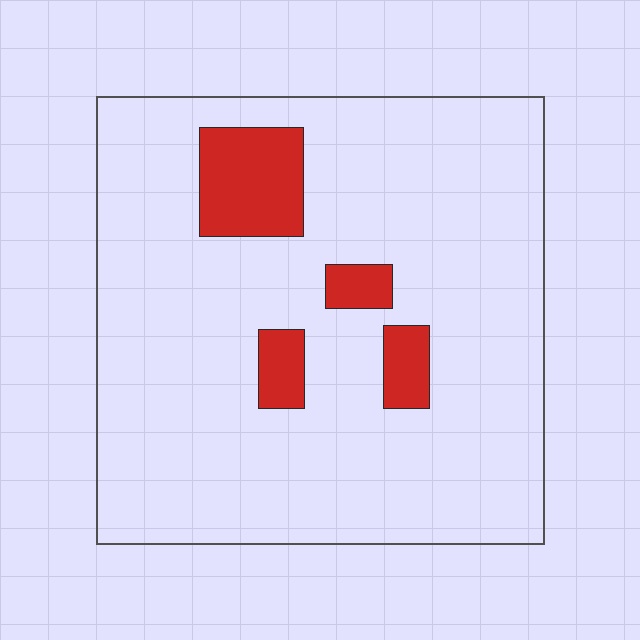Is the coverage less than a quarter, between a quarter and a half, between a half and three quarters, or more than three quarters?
Less than a quarter.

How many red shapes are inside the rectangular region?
4.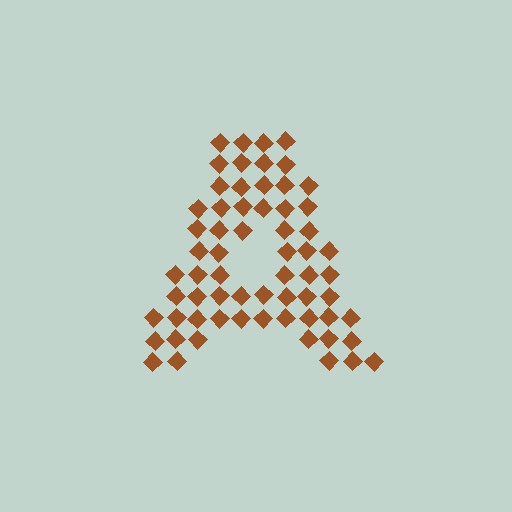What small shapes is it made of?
It is made of small diamonds.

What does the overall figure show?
The overall figure shows the letter A.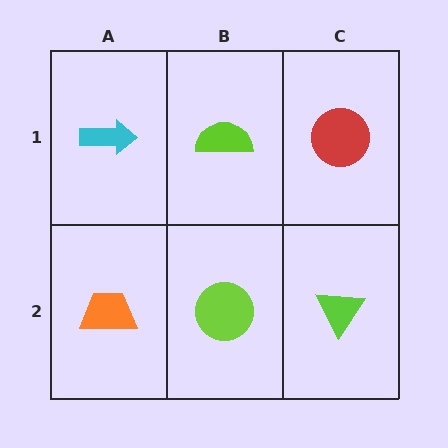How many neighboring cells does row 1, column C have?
2.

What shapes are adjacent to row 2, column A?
A cyan arrow (row 1, column A), a lime circle (row 2, column B).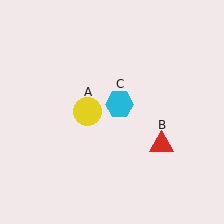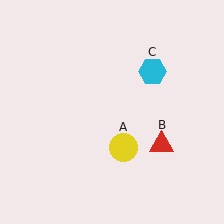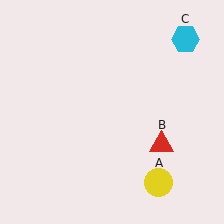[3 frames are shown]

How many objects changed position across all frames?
2 objects changed position: yellow circle (object A), cyan hexagon (object C).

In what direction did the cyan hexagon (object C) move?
The cyan hexagon (object C) moved up and to the right.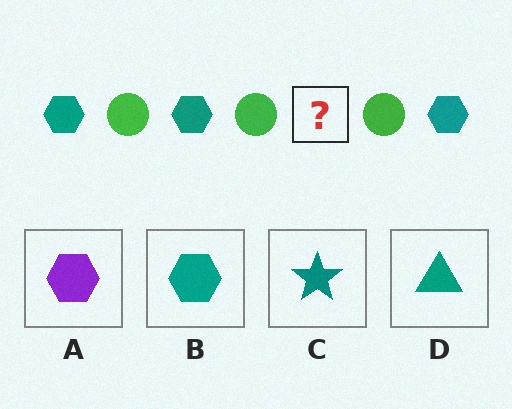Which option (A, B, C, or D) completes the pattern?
B.